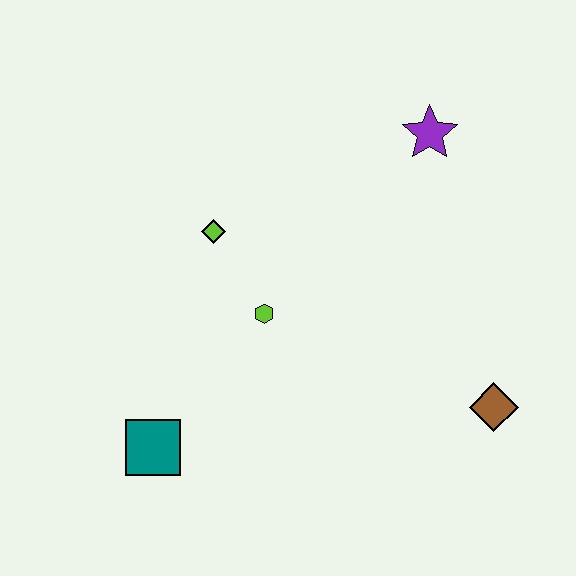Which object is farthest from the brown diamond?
The teal square is farthest from the brown diamond.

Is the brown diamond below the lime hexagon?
Yes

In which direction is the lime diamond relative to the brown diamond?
The lime diamond is to the left of the brown diamond.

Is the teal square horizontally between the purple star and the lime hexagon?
No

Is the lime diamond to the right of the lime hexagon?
No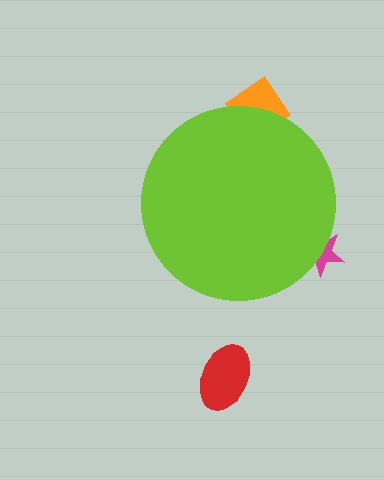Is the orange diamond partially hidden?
Yes, the orange diamond is partially hidden behind the lime circle.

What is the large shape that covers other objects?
A lime circle.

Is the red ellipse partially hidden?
No, the red ellipse is fully visible.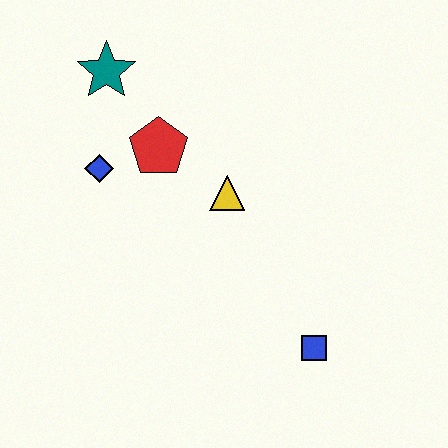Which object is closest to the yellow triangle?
The red pentagon is closest to the yellow triangle.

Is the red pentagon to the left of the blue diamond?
No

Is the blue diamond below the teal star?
Yes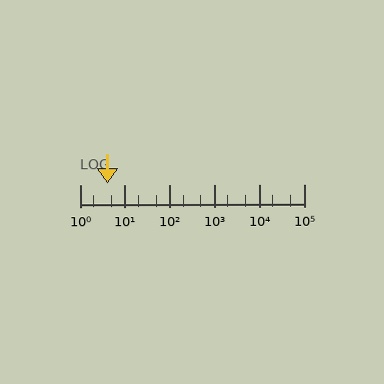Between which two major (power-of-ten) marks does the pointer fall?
The pointer is between 1 and 10.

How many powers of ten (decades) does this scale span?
The scale spans 5 decades, from 1 to 100000.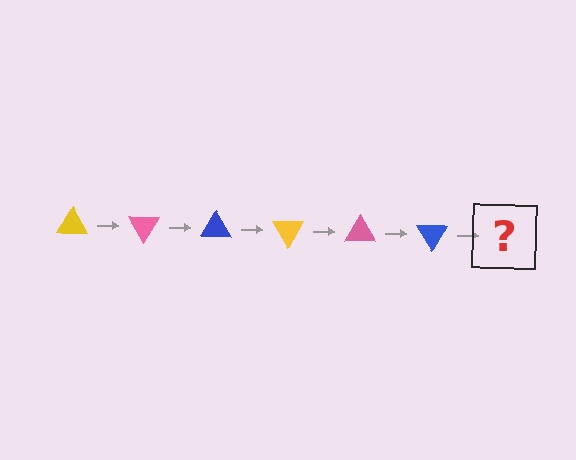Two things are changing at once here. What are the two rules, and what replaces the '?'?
The two rules are that it rotates 60 degrees each step and the color cycles through yellow, pink, and blue. The '?' should be a yellow triangle, rotated 360 degrees from the start.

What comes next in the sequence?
The next element should be a yellow triangle, rotated 360 degrees from the start.